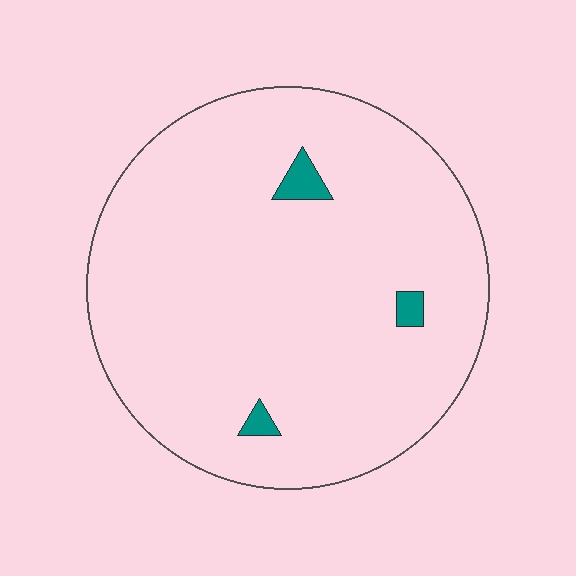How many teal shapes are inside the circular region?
3.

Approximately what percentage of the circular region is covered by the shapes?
Approximately 5%.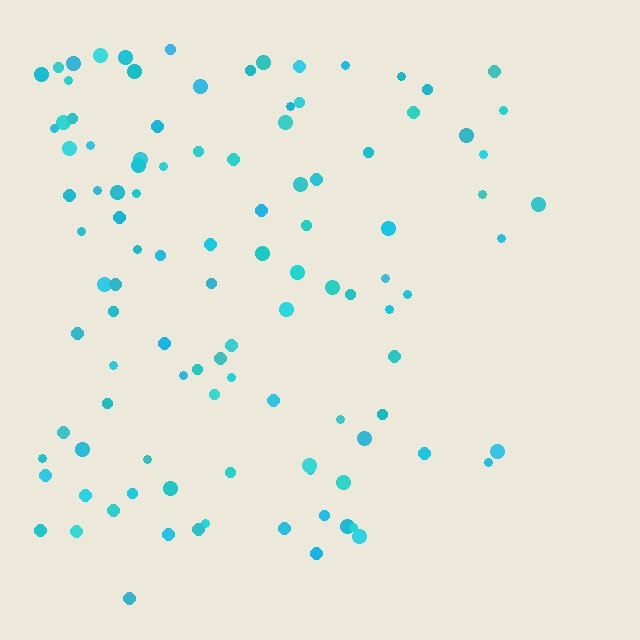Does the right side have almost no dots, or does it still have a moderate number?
Still a moderate number, just noticeably fewer than the left.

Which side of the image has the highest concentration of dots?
The left.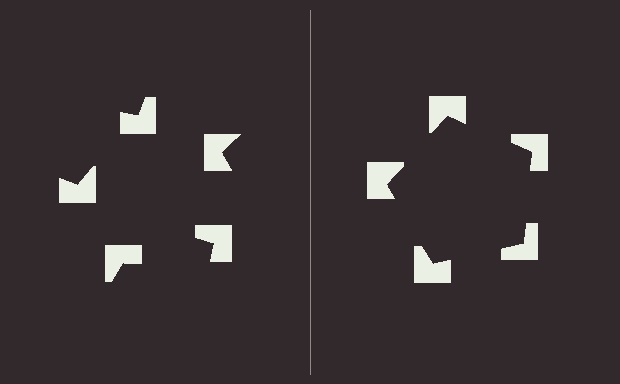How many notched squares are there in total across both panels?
10 — 5 on each side.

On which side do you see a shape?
An illusory pentagon appears on the right side. On the left side the wedge cuts are rotated, so no coherent shape forms.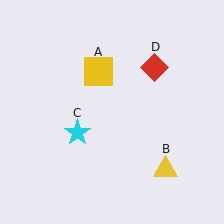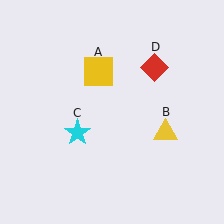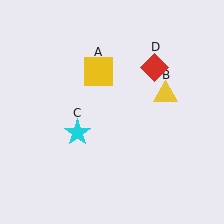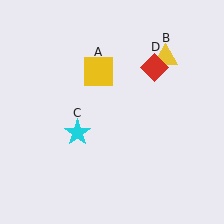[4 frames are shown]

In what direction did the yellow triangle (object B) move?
The yellow triangle (object B) moved up.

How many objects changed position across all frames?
1 object changed position: yellow triangle (object B).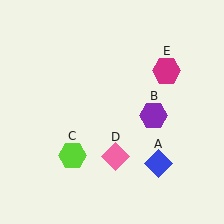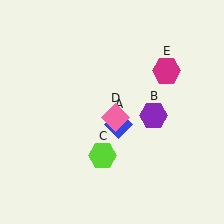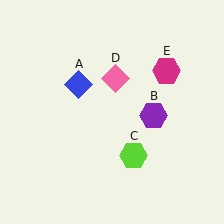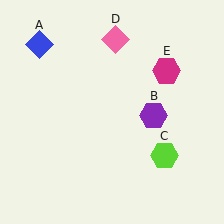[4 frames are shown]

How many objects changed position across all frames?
3 objects changed position: blue diamond (object A), lime hexagon (object C), pink diamond (object D).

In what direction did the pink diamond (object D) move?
The pink diamond (object D) moved up.